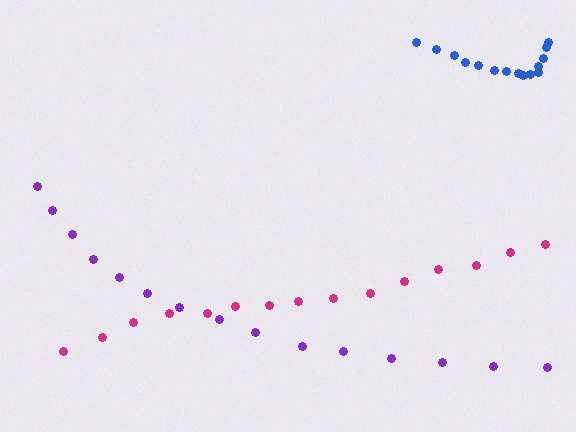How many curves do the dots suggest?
There are 3 distinct paths.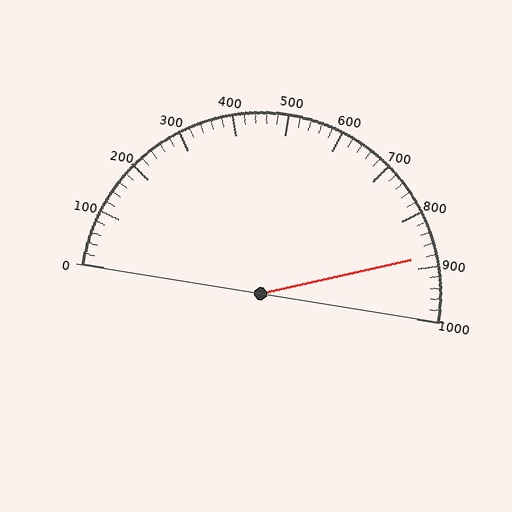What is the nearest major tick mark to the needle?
The nearest major tick mark is 900.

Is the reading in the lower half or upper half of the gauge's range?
The reading is in the upper half of the range (0 to 1000).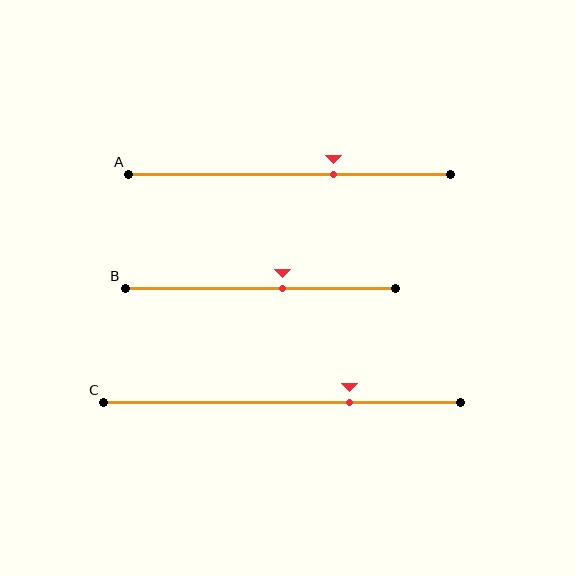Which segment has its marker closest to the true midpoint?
Segment B has its marker closest to the true midpoint.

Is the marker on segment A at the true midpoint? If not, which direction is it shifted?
No, the marker on segment A is shifted to the right by about 14% of the segment length.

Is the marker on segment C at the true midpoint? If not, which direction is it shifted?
No, the marker on segment C is shifted to the right by about 19% of the segment length.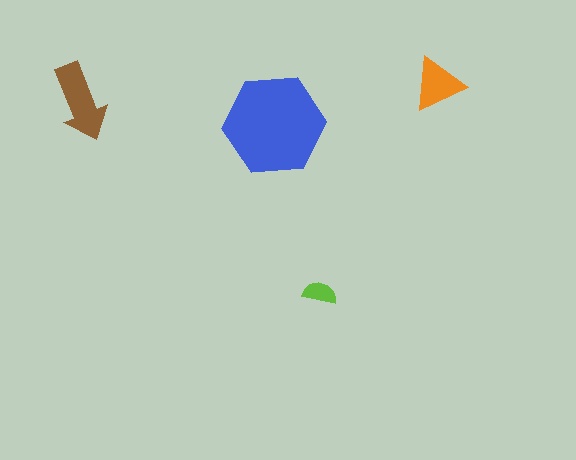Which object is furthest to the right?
The orange triangle is rightmost.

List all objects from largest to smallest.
The blue hexagon, the brown arrow, the orange triangle, the lime semicircle.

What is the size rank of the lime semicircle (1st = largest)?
4th.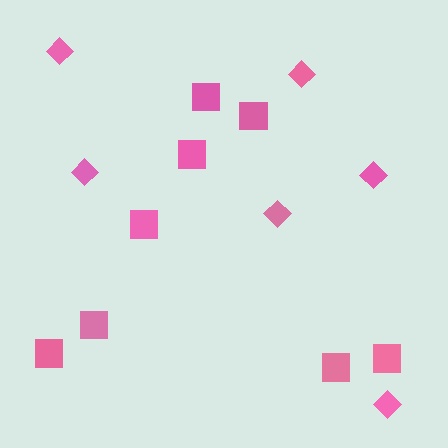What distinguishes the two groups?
There are 2 groups: one group of diamonds (6) and one group of squares (8).